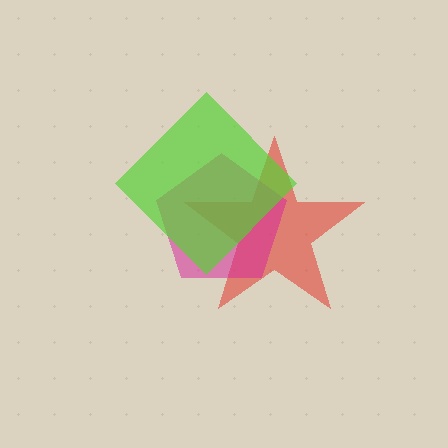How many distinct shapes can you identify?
There are 3 distinct shapes: a red star, a magenta pentagon, a lime diamond.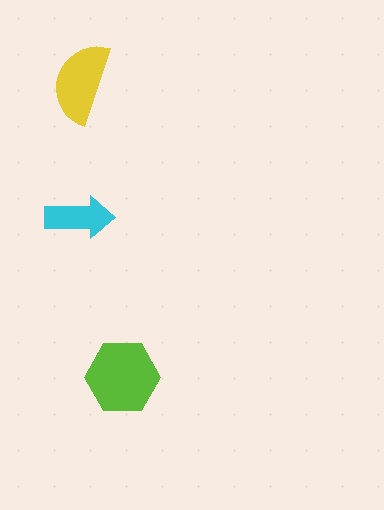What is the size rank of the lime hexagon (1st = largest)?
1st.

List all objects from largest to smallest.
The lime hexagon, the yellow semicircle, the cyan arrow.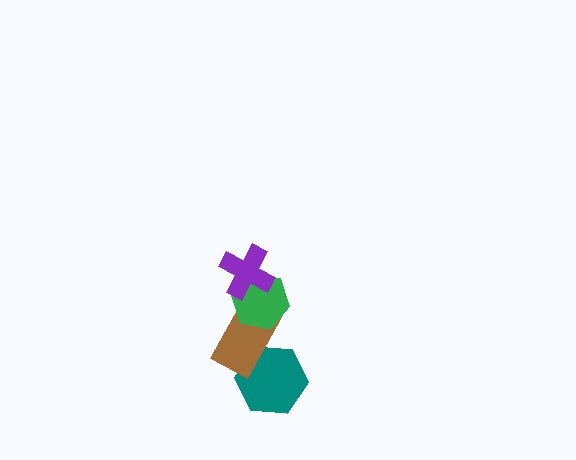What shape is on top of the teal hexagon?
The brown rectangle is on top of the teal hexagon.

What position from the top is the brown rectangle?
The brown rectangle is 3rd from the top.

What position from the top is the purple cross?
The purple cross is 1st from the top.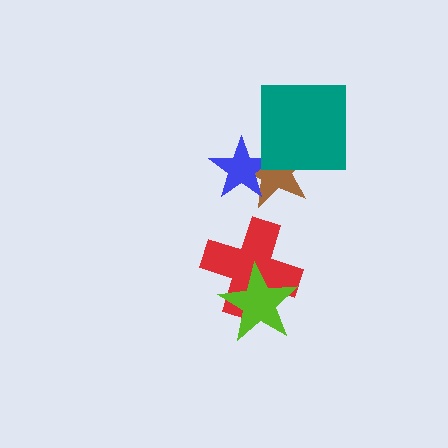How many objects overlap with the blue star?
1 object overlaps with the blue star.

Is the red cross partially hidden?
Yes, it is partially covered by another shape.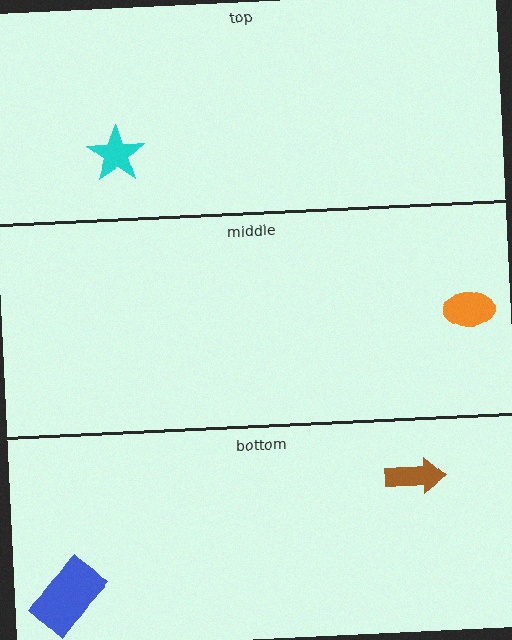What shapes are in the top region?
The cyan star.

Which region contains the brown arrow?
The bottom region.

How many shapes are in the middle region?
1.